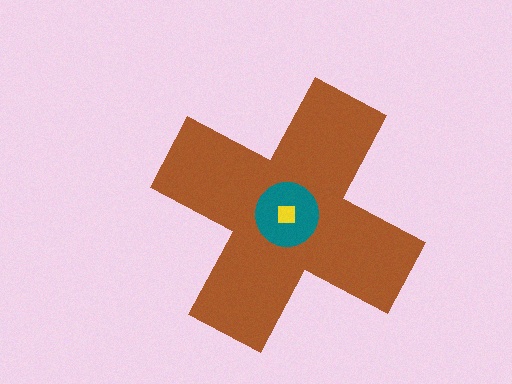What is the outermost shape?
The brown cross.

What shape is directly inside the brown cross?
The teal circle.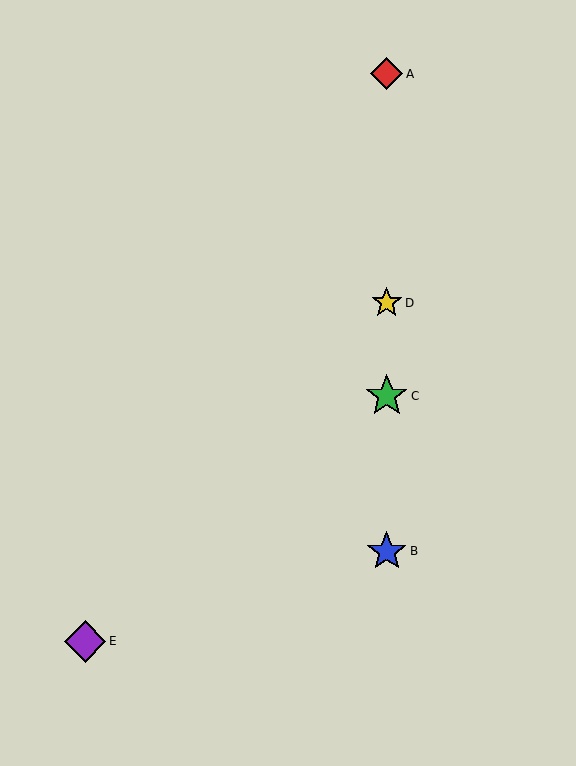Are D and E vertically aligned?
No, D is at x≈387 and E is at x≈85.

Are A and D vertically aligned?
Yes, both are at x≈387.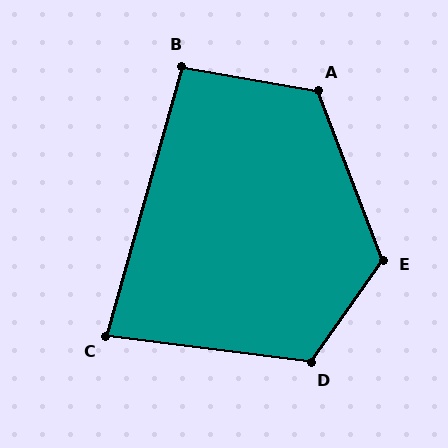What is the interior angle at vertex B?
Approximately 96 degrees (obtuse).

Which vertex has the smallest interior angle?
C, at approximately 81 degrees.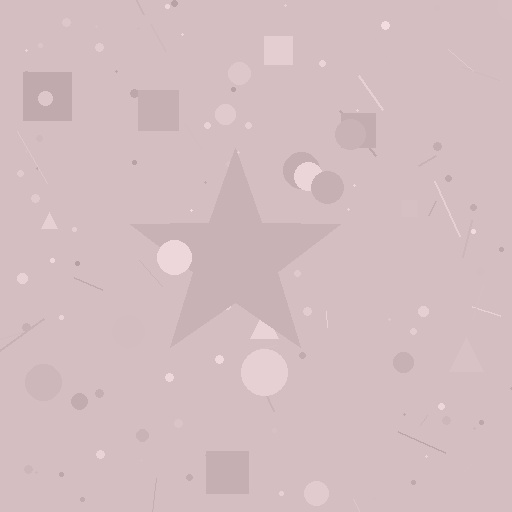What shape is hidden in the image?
A star is hidden in the image.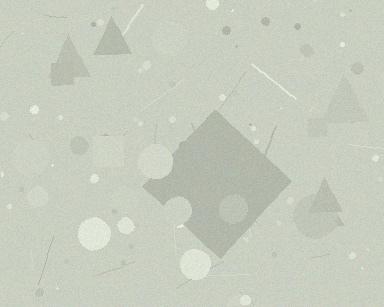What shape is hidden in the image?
A diamond is hidden in the image.